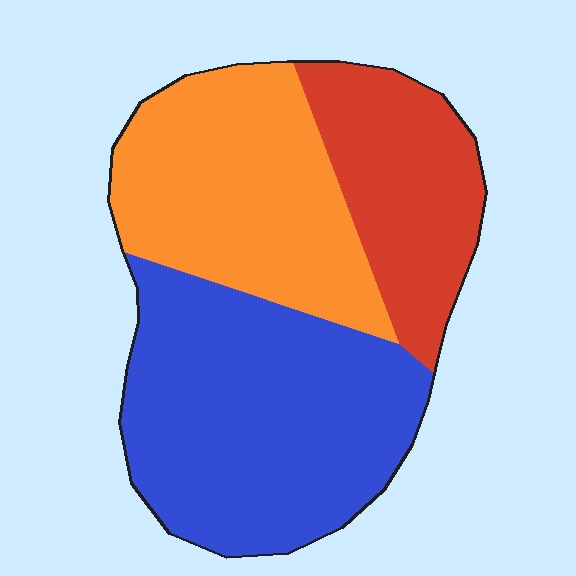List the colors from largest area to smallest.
From largest to smallest: blue, orange, red.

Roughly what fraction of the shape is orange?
Orange covers 33% of the shape.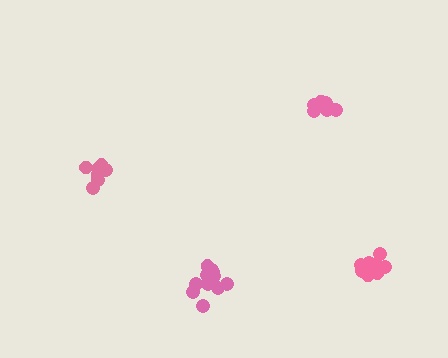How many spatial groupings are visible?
There are 4 spatial groupings.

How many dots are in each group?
Group 1: 12 dots, Group 2: 7 dots, Group 3: 9 dots, Group 4: 12 dots (40 total).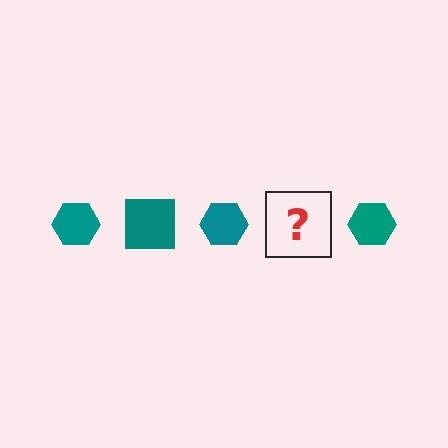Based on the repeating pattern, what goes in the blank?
The blank should be a teal square.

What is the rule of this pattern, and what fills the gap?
The rule is that the pattern cycles through hexagon, square shapes in teal. The gap should be filled with a teal square.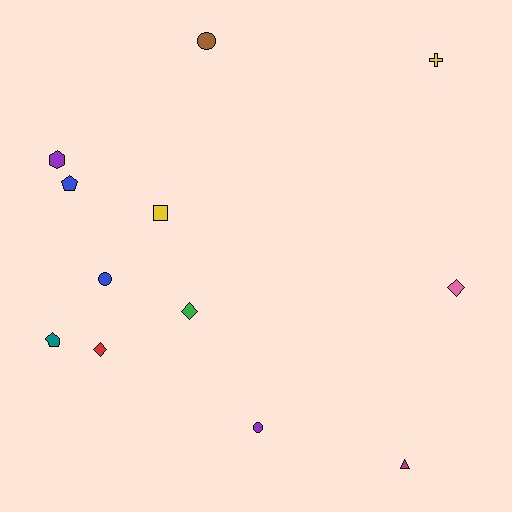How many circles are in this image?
There are 3 circles.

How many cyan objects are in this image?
There are no cyan objects.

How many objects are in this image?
There are 12 objects.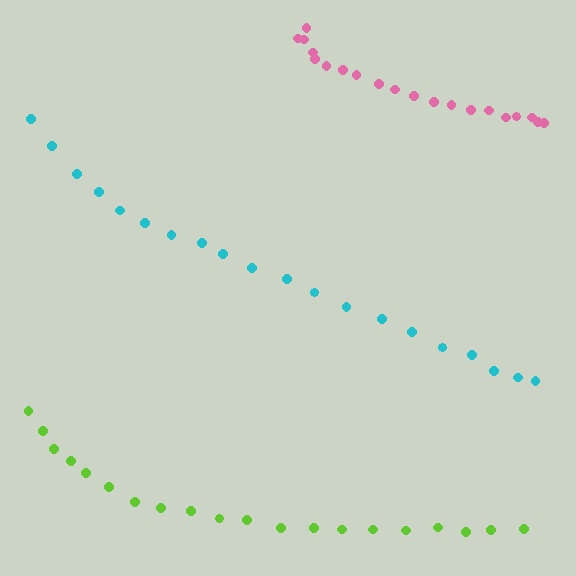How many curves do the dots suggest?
There are 3 distinct paths.